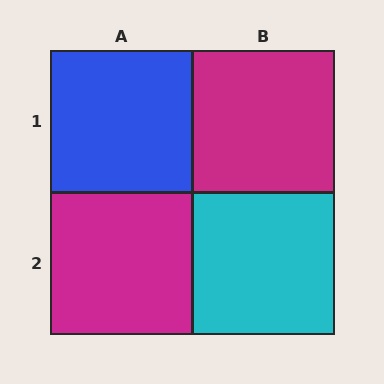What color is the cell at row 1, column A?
Blue.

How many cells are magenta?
2 cells are magenta.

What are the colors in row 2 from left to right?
Magenta, cyan.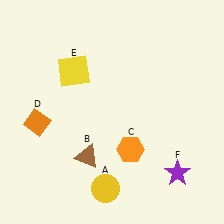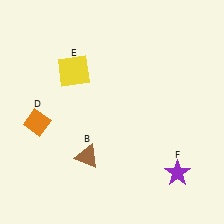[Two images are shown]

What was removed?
The orange hexagon (C), the yellow circle (A) were removed in Image 2.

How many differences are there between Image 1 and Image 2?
There are 2 differences between the two images.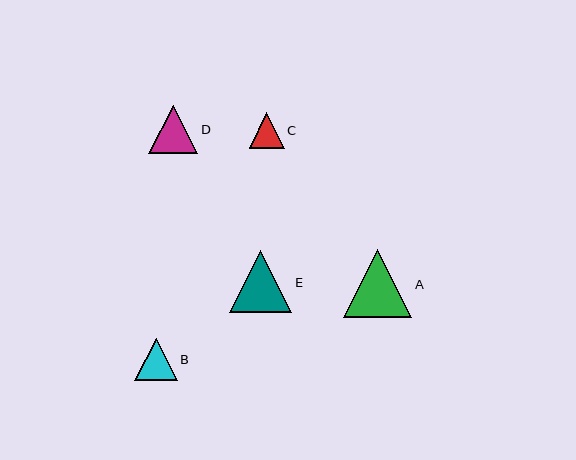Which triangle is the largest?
Triangle A is the largest with a size of approximately 68 pixels.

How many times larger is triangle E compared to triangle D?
Triangle E is approximately 1.3 times the size of triangle D.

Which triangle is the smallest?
Triangle C is the smallest with a size of approximately 35 pixels.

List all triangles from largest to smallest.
From largest to smallest: A, E, D, B, C.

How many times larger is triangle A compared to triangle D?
Triangle A is approximately 1.4 times the size of triangle D.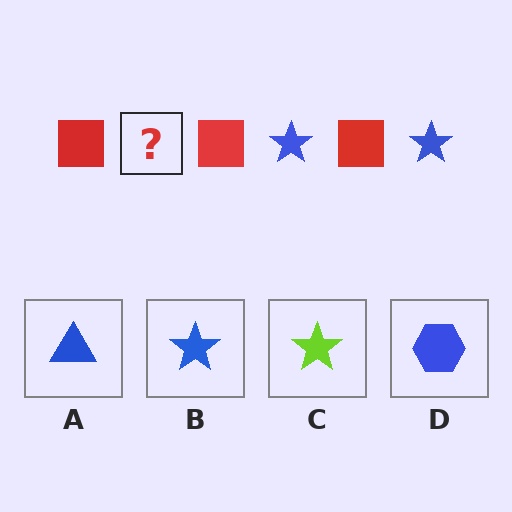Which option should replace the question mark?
Option B.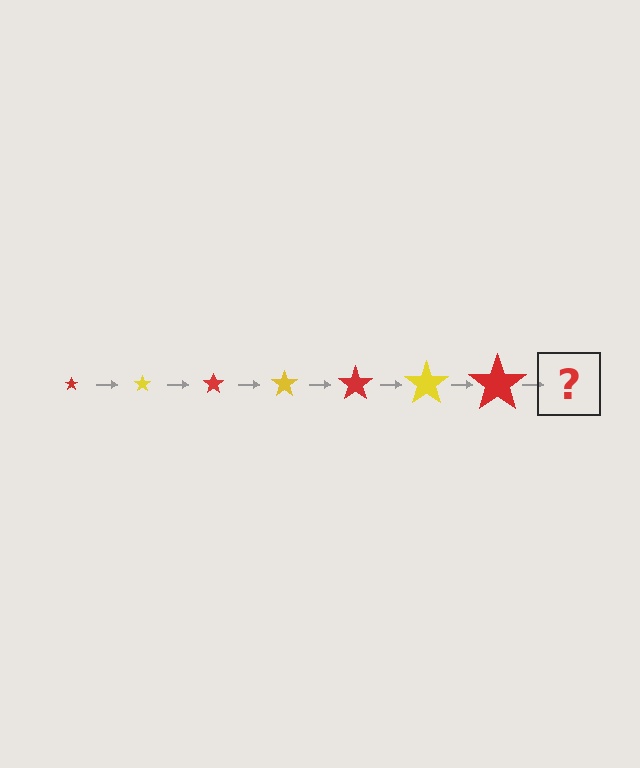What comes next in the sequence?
The next element should be a yellow star, larger than the previous one.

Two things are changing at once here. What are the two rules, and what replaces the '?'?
The two rules are that the star grows larger each step and the color cycles through red and yellow. The '?' should be a yellow star, larger than the previous one.